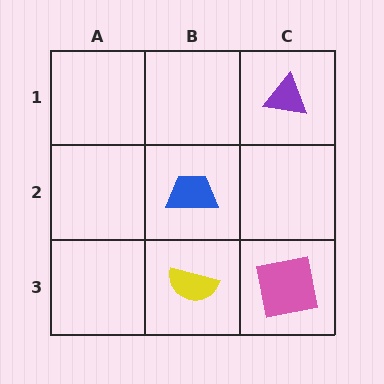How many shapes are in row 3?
2 shapes.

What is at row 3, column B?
A yellow semicircle.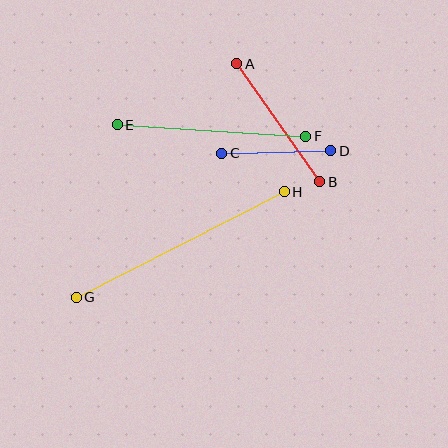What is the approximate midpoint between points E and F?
The midpoint is at approximately (212, 130) pixels.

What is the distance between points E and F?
The distance is approximately 189 pixels.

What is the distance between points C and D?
The distance is approximately 109 pixels.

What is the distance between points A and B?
The distance is approximately 144 pixels.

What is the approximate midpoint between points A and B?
The midpoint is at approximately (278, 123) pixels.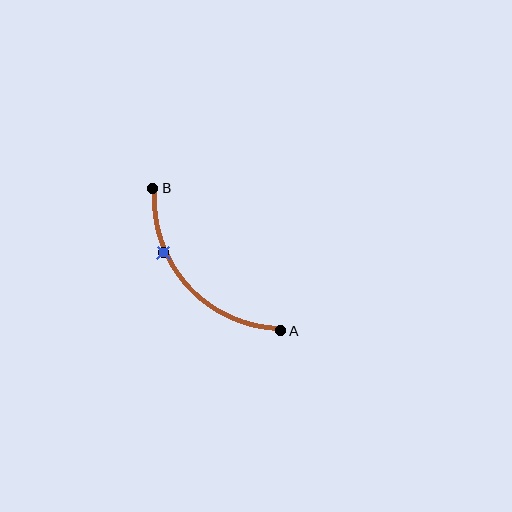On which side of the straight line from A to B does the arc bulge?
The arc bulges below and to the left of the straight line connecting A and B.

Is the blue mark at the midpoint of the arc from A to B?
No. The blue mark lies on the arc but is closer to endpoint B. The arc midpoint would be at the point on the curve equidistant along the arc from both A and B.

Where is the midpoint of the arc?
The arc midpoint is the point on the curve farthest from the straight line joining A and B. It sits below and to the left of that line.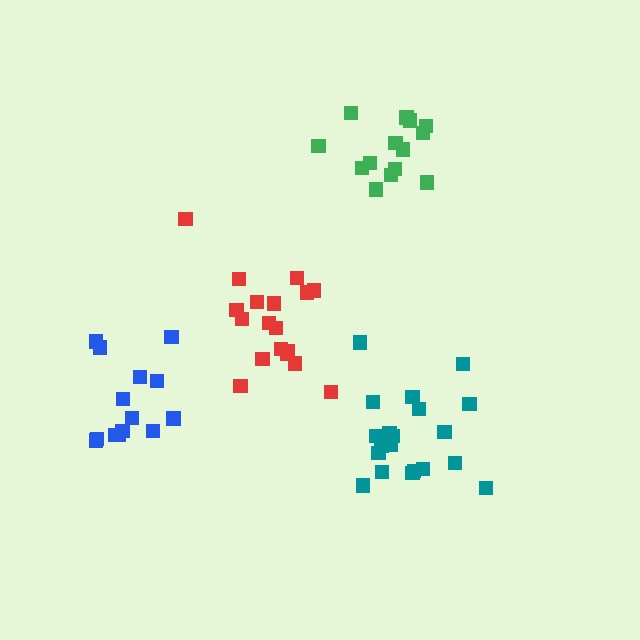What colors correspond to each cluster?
The clusters are colored: red, teal, green, blue.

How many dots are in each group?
Group 1: 18 dots, Group 2: 20 dots, Group 3: 14 dots, Group 4: 14 dots (66 total).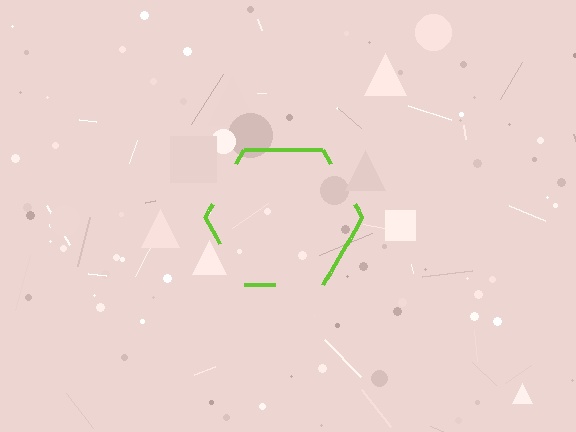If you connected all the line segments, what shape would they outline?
They would outline a hexagon.